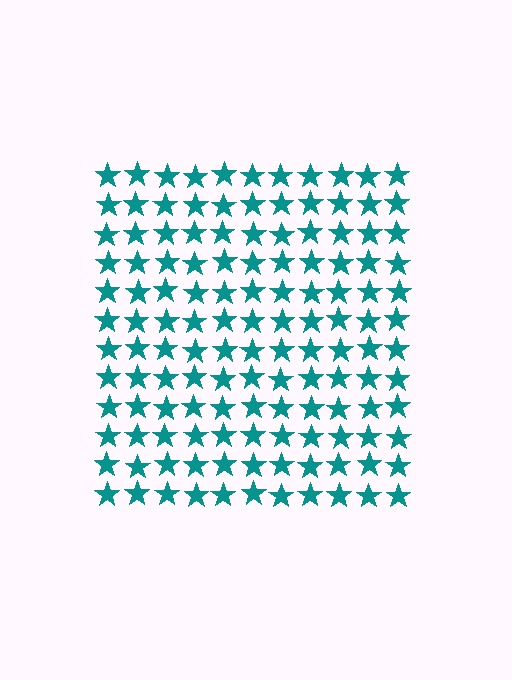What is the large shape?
The large shape is a square.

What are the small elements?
The small elements are stars.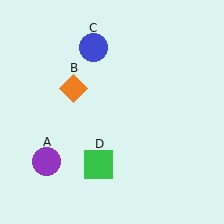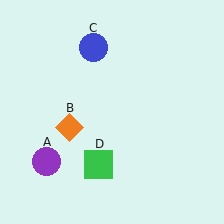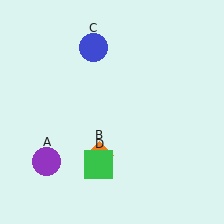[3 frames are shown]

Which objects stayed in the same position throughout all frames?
Purple circle (object A) and blue circle (object C) and green square (object D) remained stationary.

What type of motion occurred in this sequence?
The orange diamond (object B) rotated counterclockwise around the center of the scene.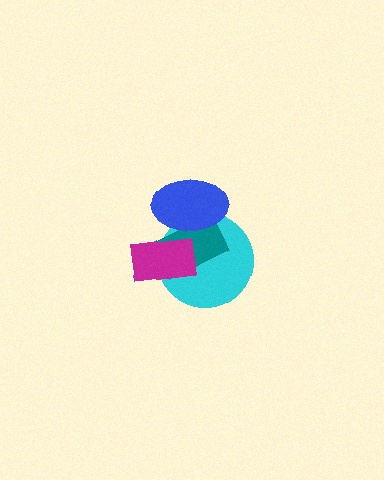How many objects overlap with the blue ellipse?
3 objects overlap with the blue ellipse.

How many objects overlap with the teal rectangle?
3 objects overlap with the teal rectangle.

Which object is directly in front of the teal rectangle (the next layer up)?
The magenta rectangle is directly in front of the teal rectangle.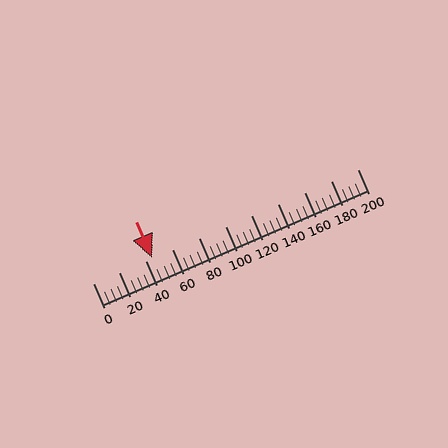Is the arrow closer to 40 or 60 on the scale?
The arrow is closer to 40.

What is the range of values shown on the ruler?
The ruler shows values from 0 to 200.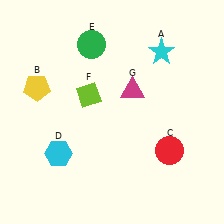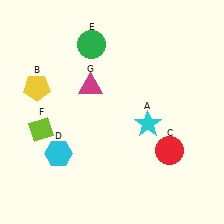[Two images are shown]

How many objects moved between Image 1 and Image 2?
3 objects moved between the two images.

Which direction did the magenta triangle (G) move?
The magenta triangle (G) moved left.